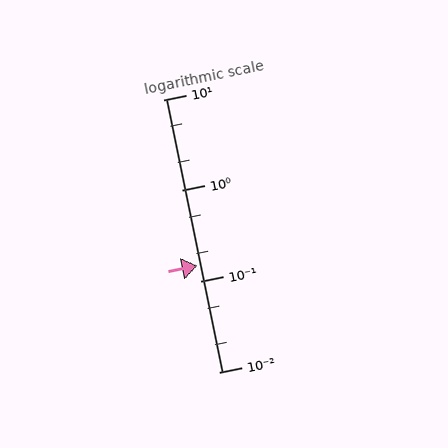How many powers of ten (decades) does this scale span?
The scale spans 3 decades, from 0.01 to 10.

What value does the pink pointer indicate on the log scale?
The pointer indicates approximately 0.15.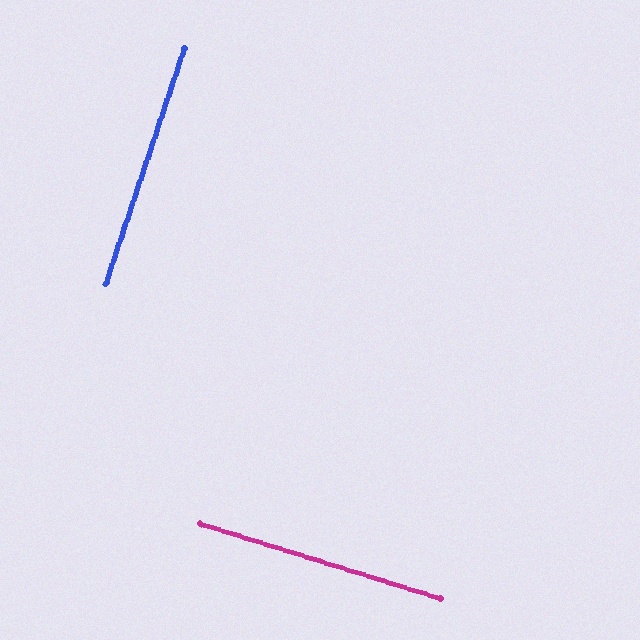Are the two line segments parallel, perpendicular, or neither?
Perpendicular — they meet at approximately 89°.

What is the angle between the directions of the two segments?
Approximately 89 degrees.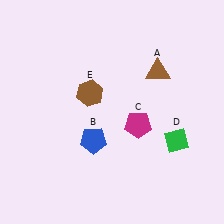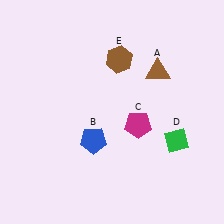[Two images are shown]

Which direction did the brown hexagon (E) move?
The brown hexagon (E) moved up.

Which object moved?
The brown hexagon (E) moved up.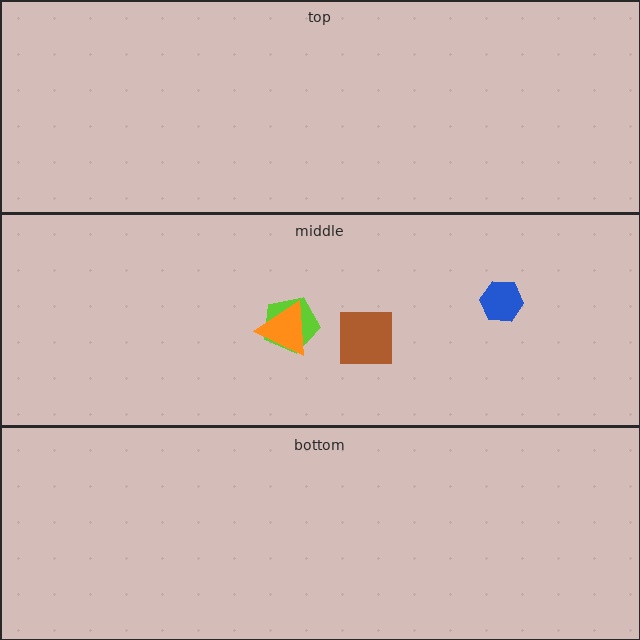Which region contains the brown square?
The middle region.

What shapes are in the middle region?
The brown square, the blue hexagon, the lime pentagon, the orange triangle.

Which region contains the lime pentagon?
The middle region.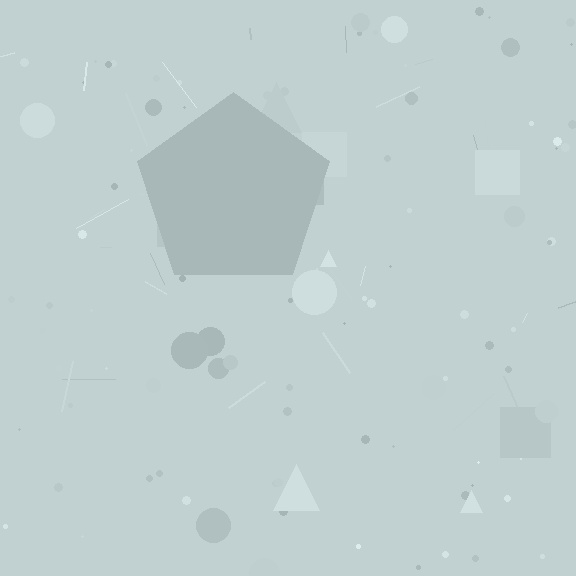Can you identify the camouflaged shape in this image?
The camouflaged shape is a pentagon.